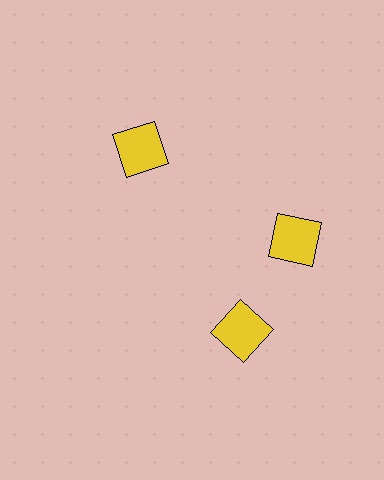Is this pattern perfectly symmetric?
No. The 3 yellow squares are arranged in a ring, but one element near the 7 o'clock position is rotated out of alignment along the ring, breaking the 3-fold rotational symmetry.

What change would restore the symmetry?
The symmetry would be restored by rotating it back into even spacing with its neighbors so that all 3 squares sit at equal angles and equal distance from the center.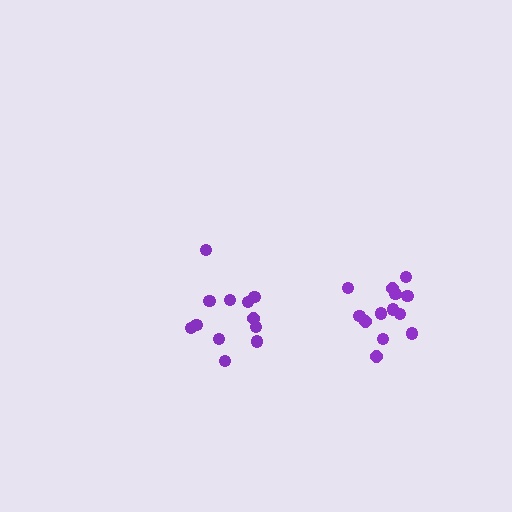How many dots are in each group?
Group 1: 13 dots, Group 2: 12 dots (25 total).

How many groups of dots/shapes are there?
There are 2 groups.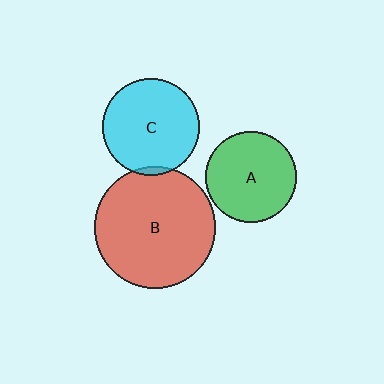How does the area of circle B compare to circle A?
Approximately 1.8 times.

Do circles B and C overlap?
Yes.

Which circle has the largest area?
Circle B (red).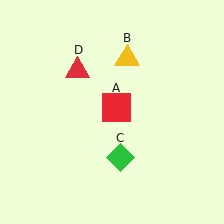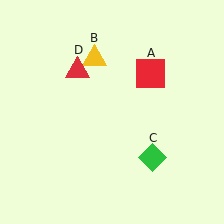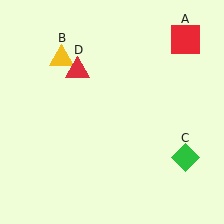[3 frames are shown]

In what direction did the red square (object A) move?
The red square (object A) moved up and to the right.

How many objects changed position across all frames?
3 objects changed position: red square (object A), yellow triangle (object B), green diamond (object C).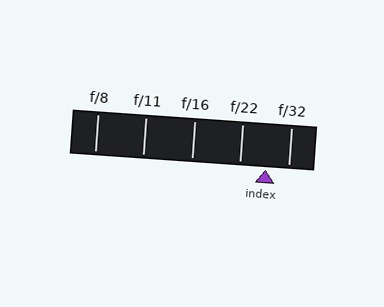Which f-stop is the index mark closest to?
The index mark is closest to f/32.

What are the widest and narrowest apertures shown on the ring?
The widest aperture shown is f/8 and the narrowest is f/32.